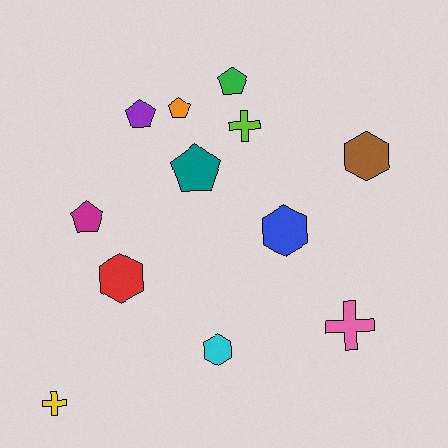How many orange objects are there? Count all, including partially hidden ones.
There is 1 orange object.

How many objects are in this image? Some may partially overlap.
There are 12 objects.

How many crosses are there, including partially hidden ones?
There are 3 crosses.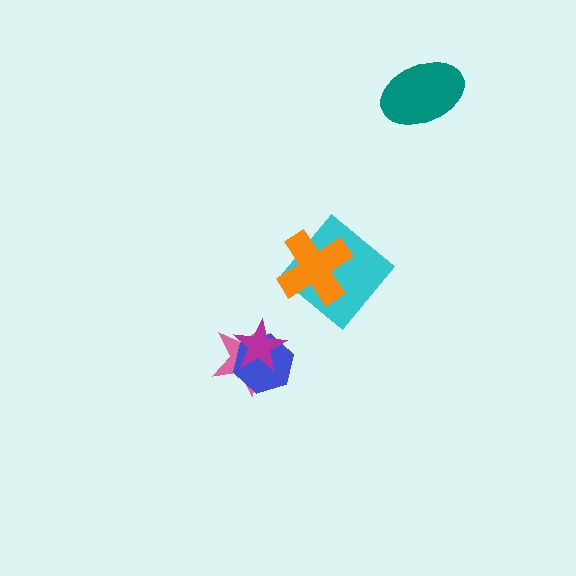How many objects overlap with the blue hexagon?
2 objects overlap with the blue hexagon.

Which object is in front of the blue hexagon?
The magenta star is in front of the blue hexagon.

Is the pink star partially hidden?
Yes, it is partially covered by another shape.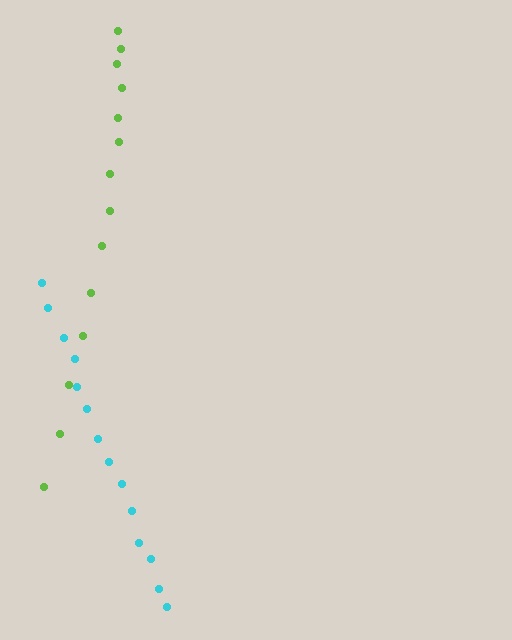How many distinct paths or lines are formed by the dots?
There are 2 distinct paths.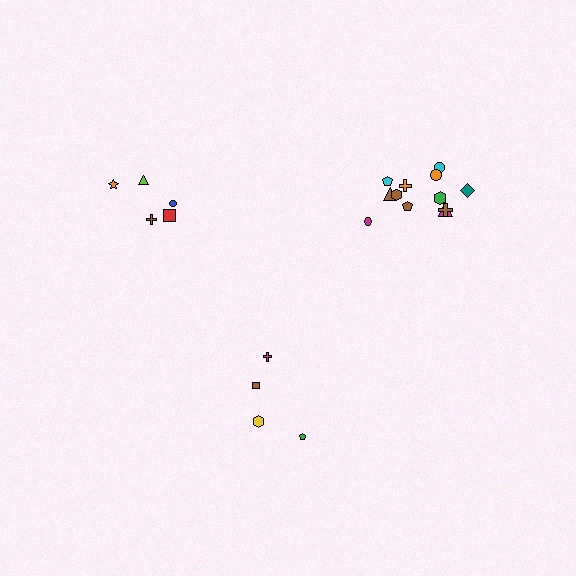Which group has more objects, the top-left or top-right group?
The top-right group.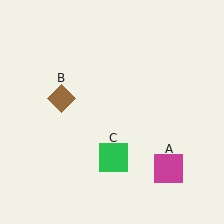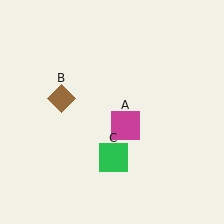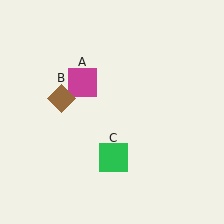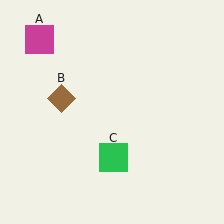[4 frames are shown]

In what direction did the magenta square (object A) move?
The magenta square (object A) moved up and to the left.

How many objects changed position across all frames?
1 object changed position: magenta square (object A).